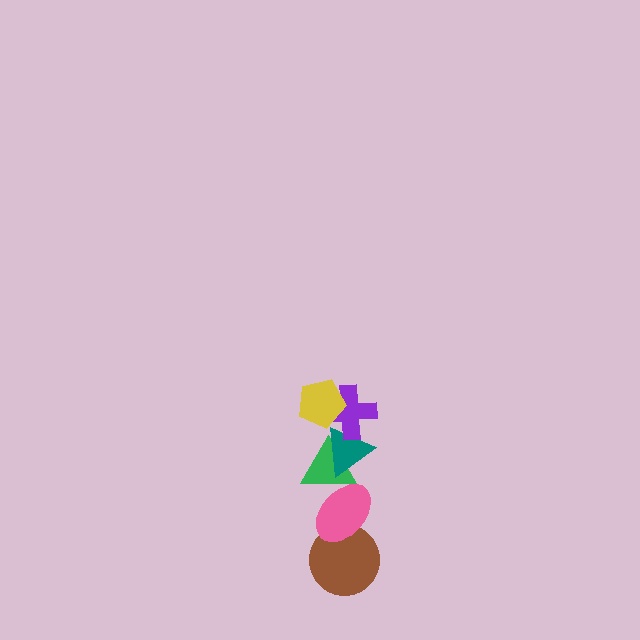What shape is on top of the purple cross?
The yellow pentagon is on top of the purple cross.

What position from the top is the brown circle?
The brown circle is 6th from the top.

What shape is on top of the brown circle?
The pink ellipse is on top of the brown circle.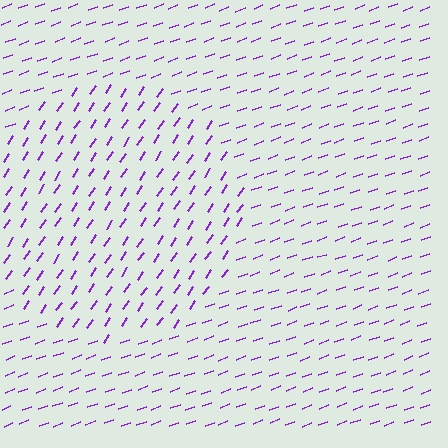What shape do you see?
I see a circle.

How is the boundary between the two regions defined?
The boundary is defined purely by a change in line orientation (approximately 35 degrees difference). All lines are the same color and thickness.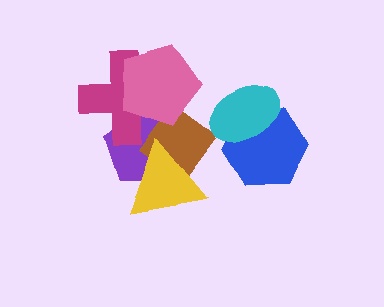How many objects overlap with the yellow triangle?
2 objects overlap with the yellow triangle.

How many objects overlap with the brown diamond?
4 objects overlap with the brown diamond.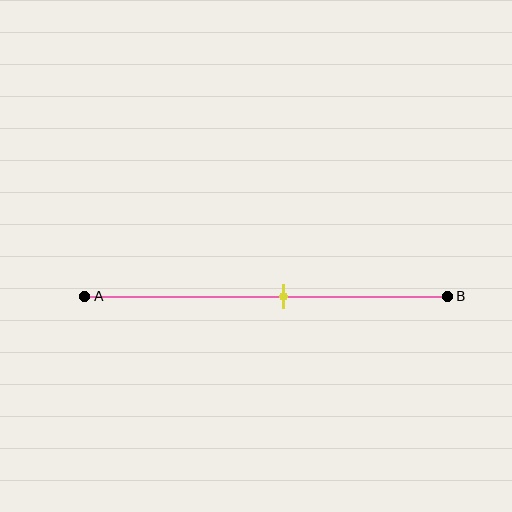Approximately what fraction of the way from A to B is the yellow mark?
The yellow mark is approximately 55% of the way from A to B.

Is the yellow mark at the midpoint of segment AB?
No, the mark is at about 55% from A, not at the 50% midpoint.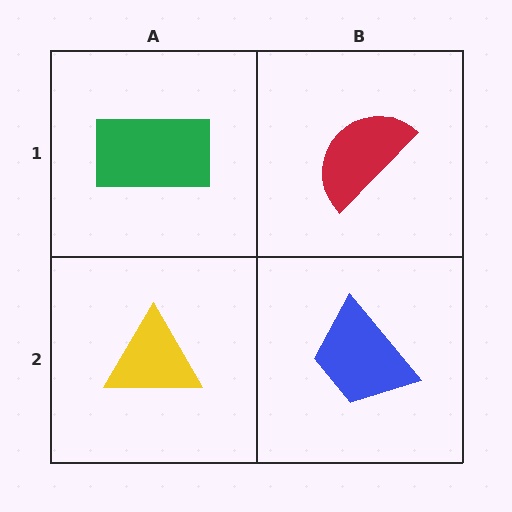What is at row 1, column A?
A green rectangle.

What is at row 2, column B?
A blue trapezoid.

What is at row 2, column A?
A yellow triangle.